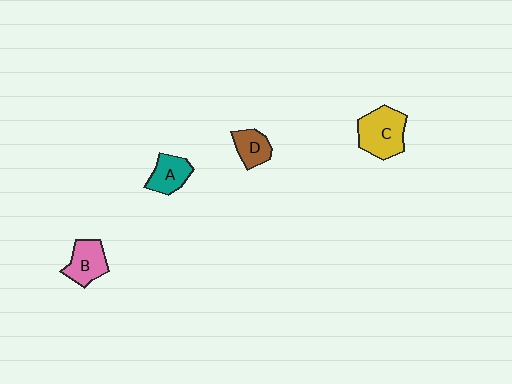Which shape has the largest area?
Shape C (yellow).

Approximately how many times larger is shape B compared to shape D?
Approximately 1.3 times.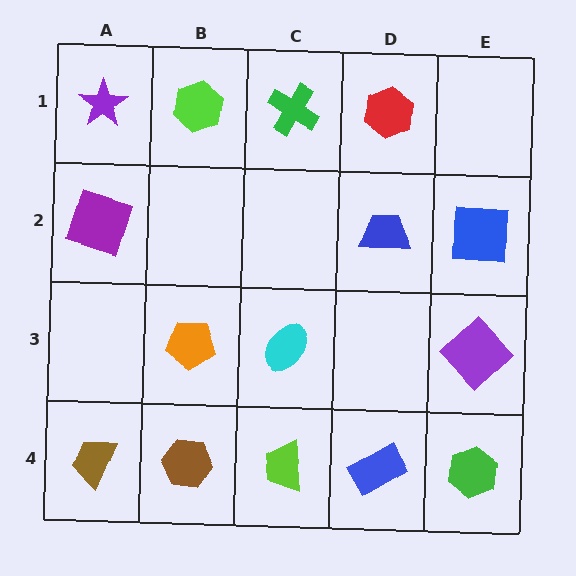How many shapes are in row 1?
4 shapes.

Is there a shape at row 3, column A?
No, that cell is empty.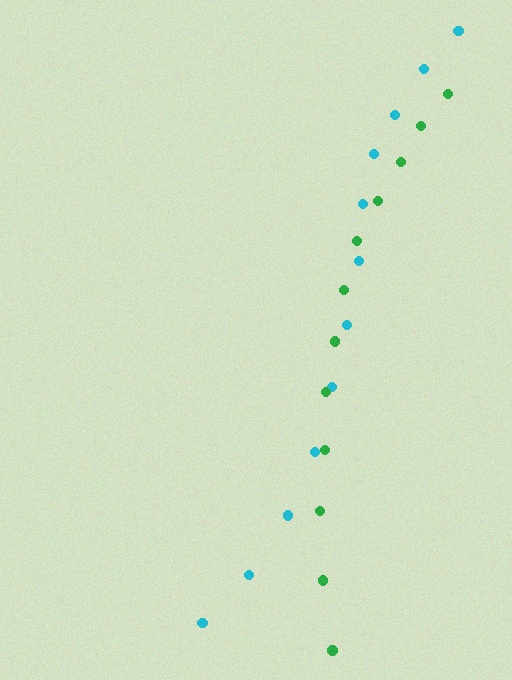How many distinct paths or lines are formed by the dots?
There are 2 distinct paths.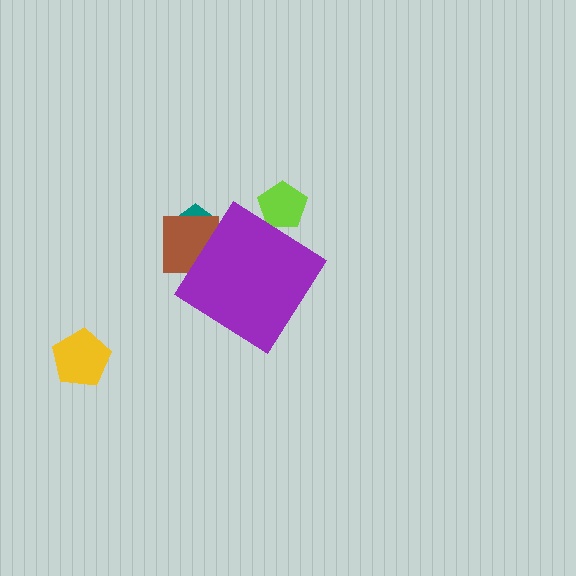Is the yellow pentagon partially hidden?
No, the yellow pentagon is fully visible.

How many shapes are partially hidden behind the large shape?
3 shapes are partially hidden.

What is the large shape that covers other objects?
A purple diamond.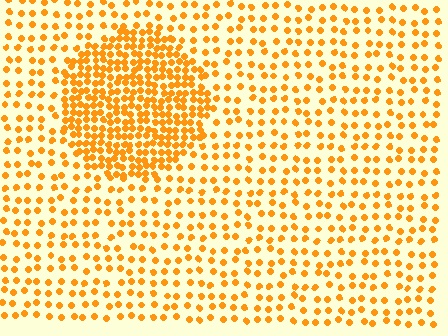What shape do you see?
I see a circle.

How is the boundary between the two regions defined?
The boundary is defined by a change in element density (approximately 2.4x ratio). All elements are the same color, size, and shape.